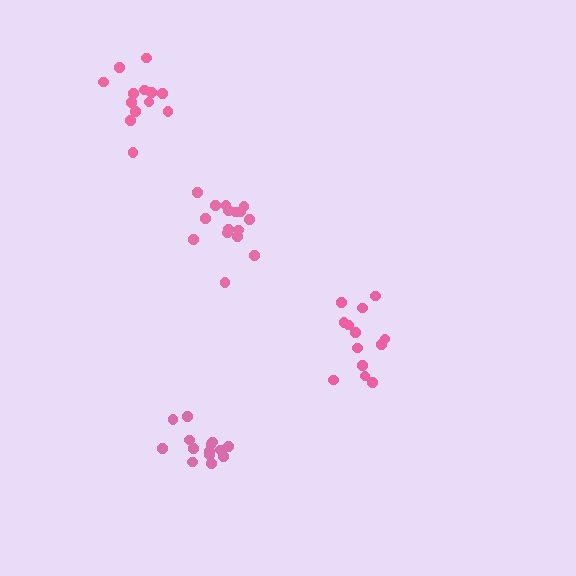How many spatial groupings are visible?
There are 4 spatial groupings.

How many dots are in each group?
Group 1: 16 dots, Group 2: 13 dots, Group 3: 14 dots, Group 4: 13 dots (56 total).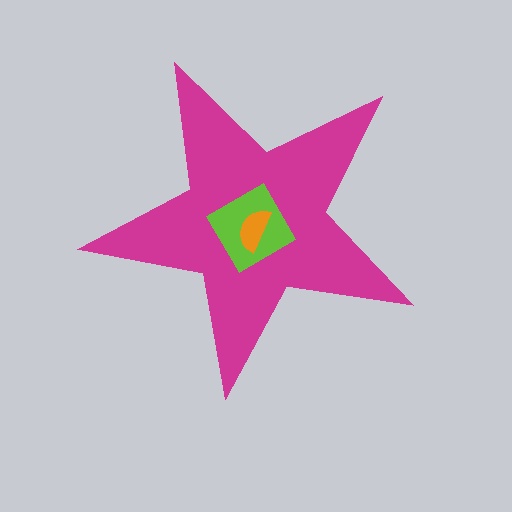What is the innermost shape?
The orange semicircle.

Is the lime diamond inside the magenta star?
Yes.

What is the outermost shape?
The magenta star.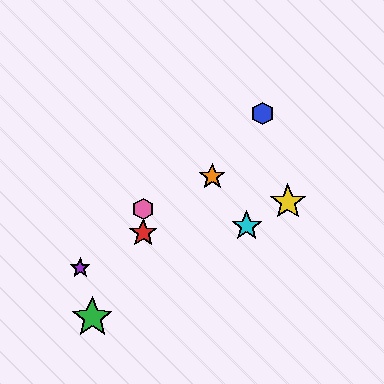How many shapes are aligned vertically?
2 shapes (the red star, the pink hexagon) are aligned vertically.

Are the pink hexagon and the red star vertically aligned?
Yes, both are at x≈143.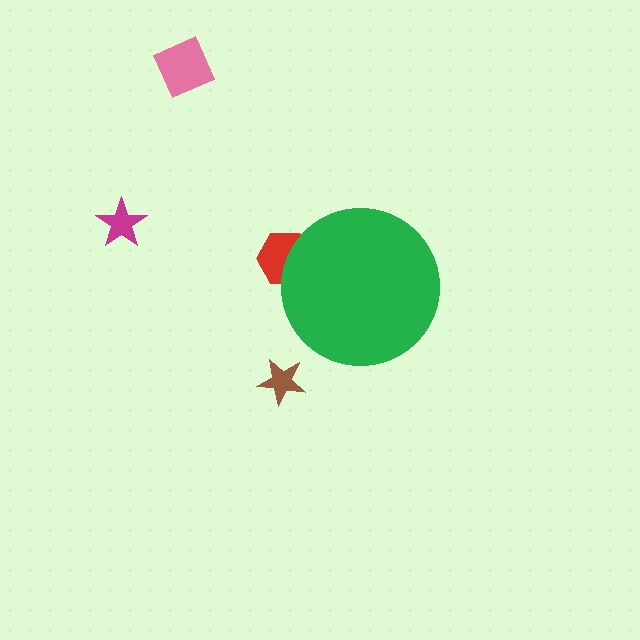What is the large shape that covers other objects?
A green circle.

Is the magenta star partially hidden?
No, the magenta star is fully visible.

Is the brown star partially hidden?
No, the brown star is fully visible.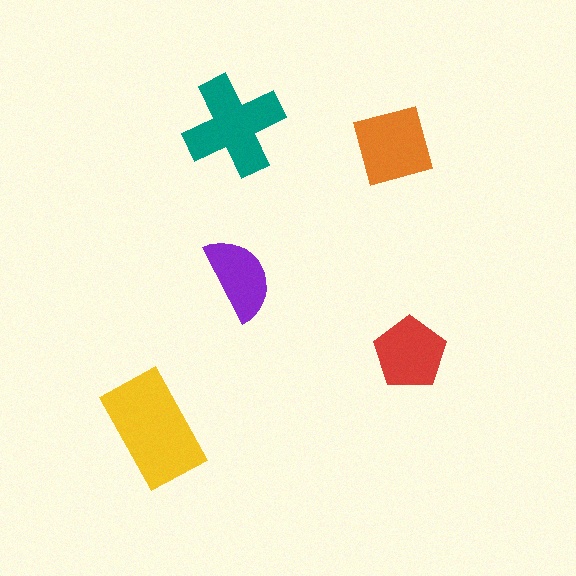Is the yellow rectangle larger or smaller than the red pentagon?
Larger.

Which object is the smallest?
The purple semicircle.